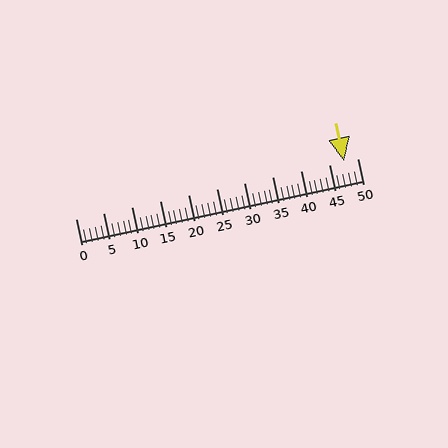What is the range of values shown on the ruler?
The ruler shows values from 0 to 50.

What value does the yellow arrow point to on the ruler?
The yellow arrow points to approximately 48.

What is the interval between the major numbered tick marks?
The major tick marks are spaced 5 units apart.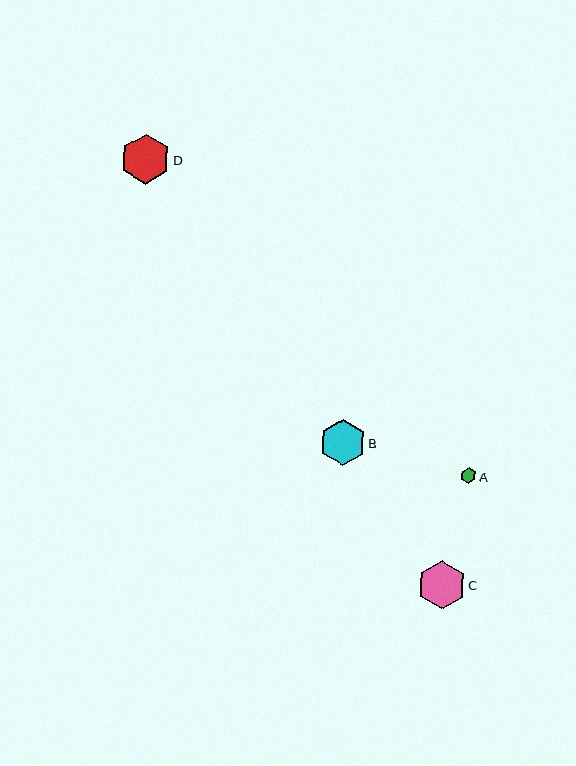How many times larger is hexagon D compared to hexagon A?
Hexagon D is approximately 3.2 times the size of hexagon A.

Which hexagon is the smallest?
Hexagon A is the smallest with a size of approximately 16 pixels.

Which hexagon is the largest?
Hexagon D is the largest with a size of approximately 50 pixels.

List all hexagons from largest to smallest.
From largest to smallest: D, C, B, A.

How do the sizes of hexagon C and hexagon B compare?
Hexagon C and hexagon B are approximately the same size.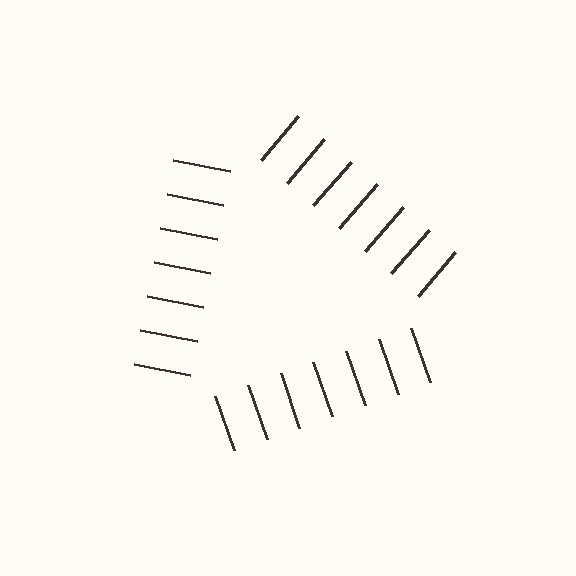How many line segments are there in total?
21 — 7 along each of the 3 edges.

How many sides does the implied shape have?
3 sides — the line-ends trace a triangle.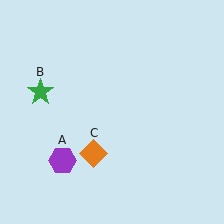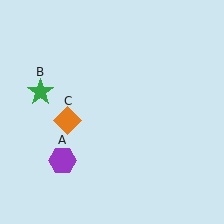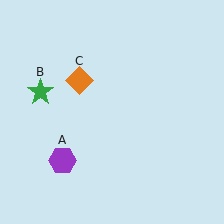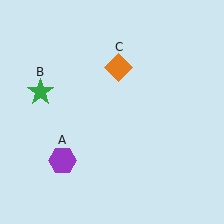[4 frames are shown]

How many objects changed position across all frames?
1 object changed position: orange diamond (object C).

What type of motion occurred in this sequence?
The orange diamond (object C) rotated clockwise around the center of the scene.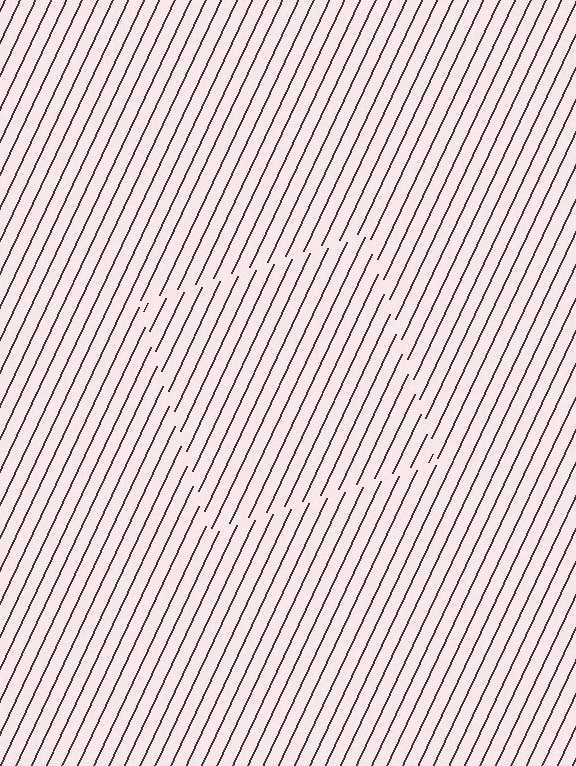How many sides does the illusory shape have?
4 sides — the line-ends trace a square.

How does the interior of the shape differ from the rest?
The interior of the shape contains the same grating, shifted by half a period — the contour is defined by the phase discontinuity where line-ends from the inner and outer gratings abut.